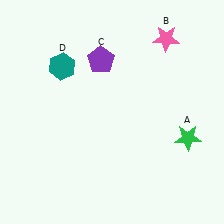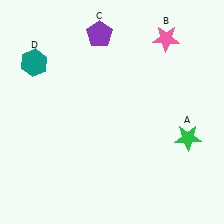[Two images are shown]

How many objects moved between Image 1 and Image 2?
2 objects moved between the two images.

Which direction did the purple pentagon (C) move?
The purple pentagon (C) moved up.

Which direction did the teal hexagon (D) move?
The teal hexagon (D) moved left.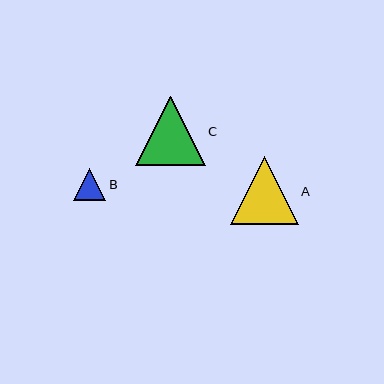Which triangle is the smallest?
Triangle B is the smallest with a size of approximately 32 pixels.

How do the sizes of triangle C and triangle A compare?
Triangle C and triangle A are approximately the same size.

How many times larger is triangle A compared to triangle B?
Triangle A is approximately 2.1 times the size of triangle B.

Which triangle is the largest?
Triangle C is the largest with a size of approximately 69 pixels.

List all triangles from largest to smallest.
From largest to smallest: C, A, B.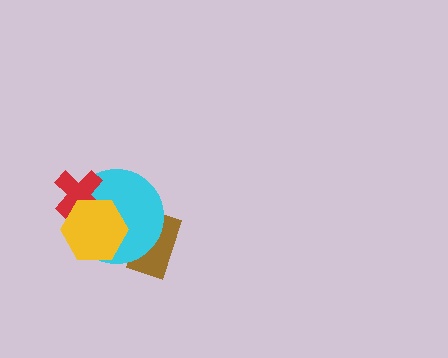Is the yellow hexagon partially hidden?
No, no other shape covers it.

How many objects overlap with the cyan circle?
3 objects overlap with the cyan circle.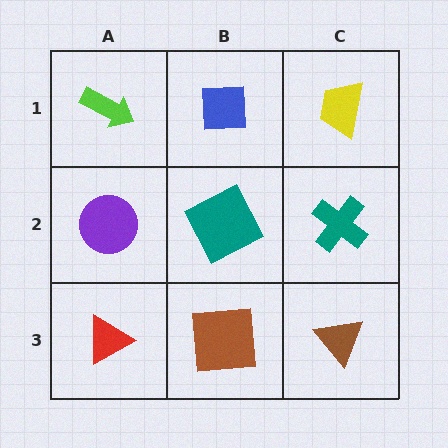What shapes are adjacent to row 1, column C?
A teal cross (row 2, column C), a blue square (row 1, column B).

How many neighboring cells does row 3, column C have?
2.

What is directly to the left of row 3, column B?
A red triangle.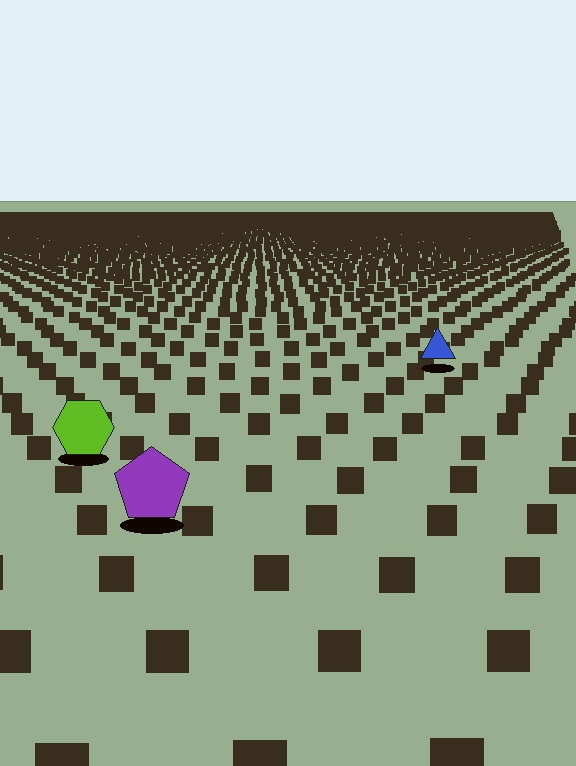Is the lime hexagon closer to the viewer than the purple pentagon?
No. The purple pentagon is closer — you can tell from the texture gradient: the ground texture is coarser near it.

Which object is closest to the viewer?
The purple pentagon is closest. The texture marks near it are larger and more spread out.